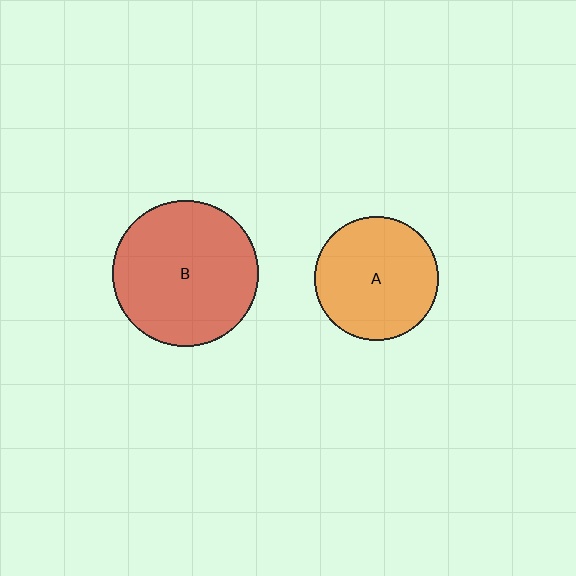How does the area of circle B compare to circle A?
Approximately 1.4 times.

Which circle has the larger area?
Circle B (red).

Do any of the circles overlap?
No, none of the circles overlap.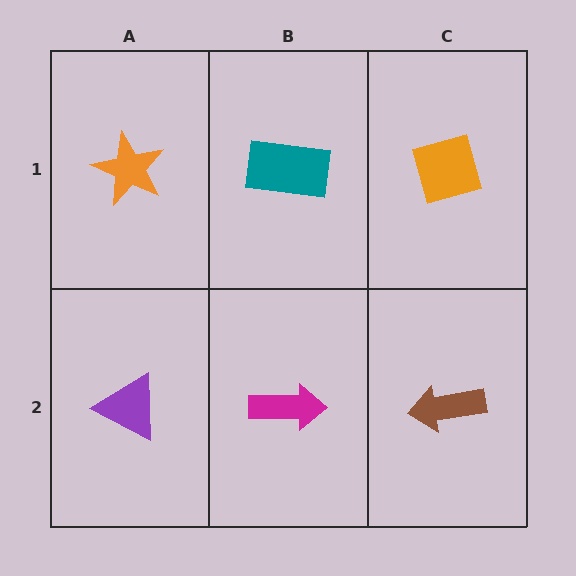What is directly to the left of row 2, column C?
A magenta arrow.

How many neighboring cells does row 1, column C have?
2.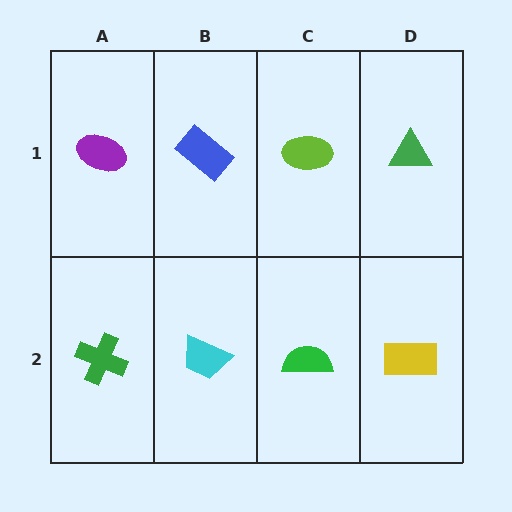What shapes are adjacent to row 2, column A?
A purple ellipse (row 1, column A), a cyan trapezoid (row 2, column B).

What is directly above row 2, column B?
A blue rectangle.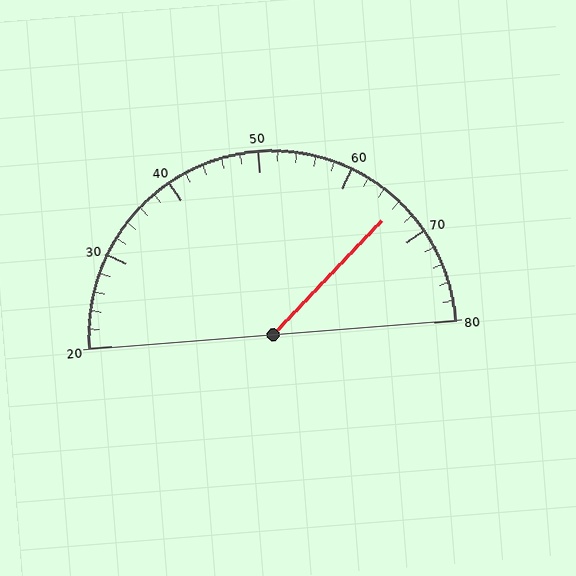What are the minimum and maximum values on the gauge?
The gauge ranges from 20 to 80.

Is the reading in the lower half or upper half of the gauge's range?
The reading is in the upper half of the range (20 to 80).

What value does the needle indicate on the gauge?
The needle indicates approximately 66.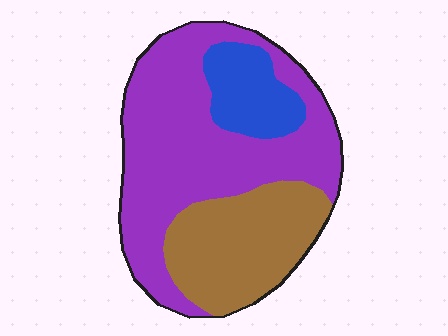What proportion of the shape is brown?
Brown takes up about one third (1/3) of the shape.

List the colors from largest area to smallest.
From largest to smallest: purple, brown, blue.